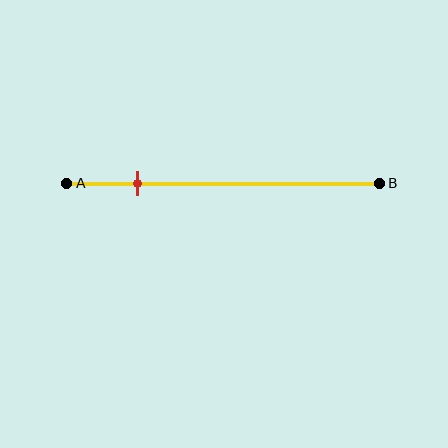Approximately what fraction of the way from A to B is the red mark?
The red mark is approximately 25% of the way from A to B.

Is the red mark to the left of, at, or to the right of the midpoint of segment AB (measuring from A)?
The red mark is to the left of the midpoint of segment AB.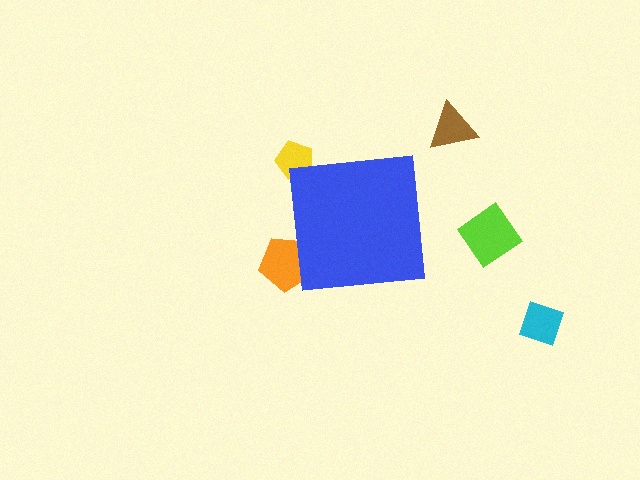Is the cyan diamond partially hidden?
No, the cyan diamond is fully visible.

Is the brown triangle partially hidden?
No, the brown triangle is fully visible.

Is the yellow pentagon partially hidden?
Yes, the yellow pentagon is partially hidden behind the blue square.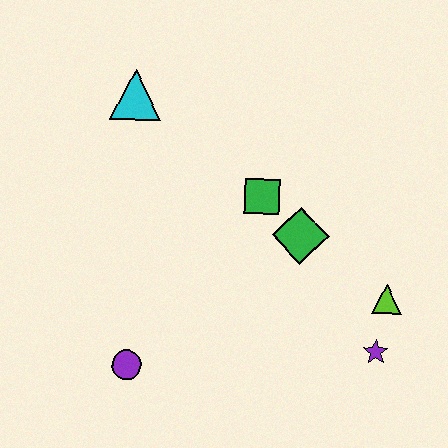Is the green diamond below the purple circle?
No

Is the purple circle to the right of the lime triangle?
No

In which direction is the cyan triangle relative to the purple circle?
The cyan triangle is above the purple circle.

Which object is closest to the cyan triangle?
The green square is closest to the cyan triangle.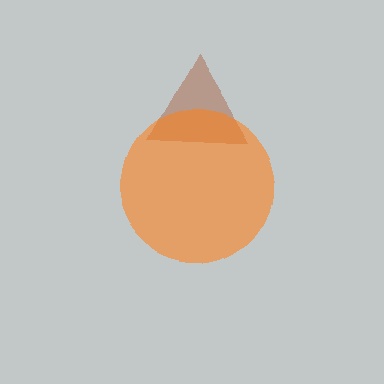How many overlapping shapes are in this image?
There are 2 overlapping shapes in the image.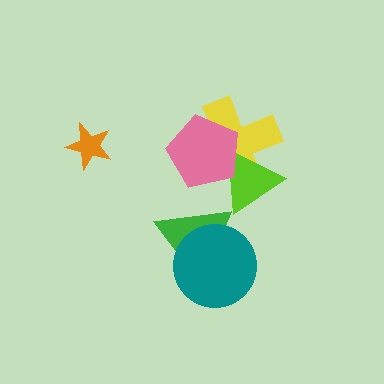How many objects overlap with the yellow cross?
2 objects overlap with the yellow cross.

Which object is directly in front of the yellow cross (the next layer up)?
The lime triangle is directly in front of the yellow cross.